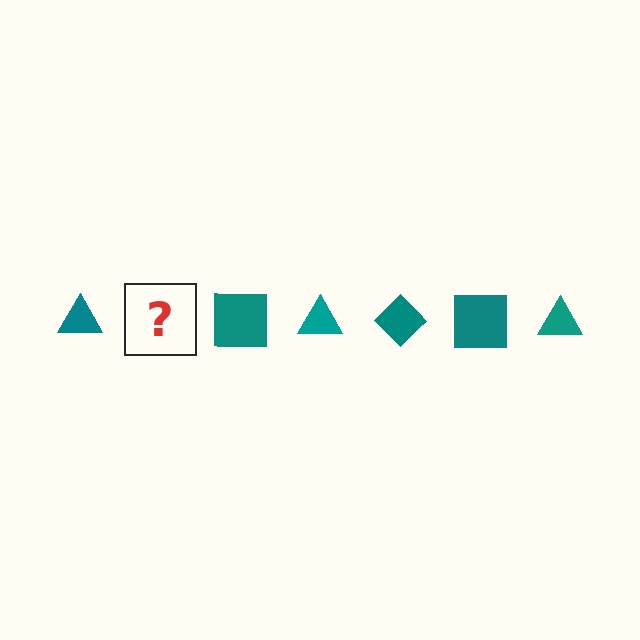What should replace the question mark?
The question mark should be replaced with a teal diamond.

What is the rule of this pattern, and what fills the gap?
The rule is that the pattern cycles through triangle, diamond, square shapes in teal. The gap should be filled with a teal diamond.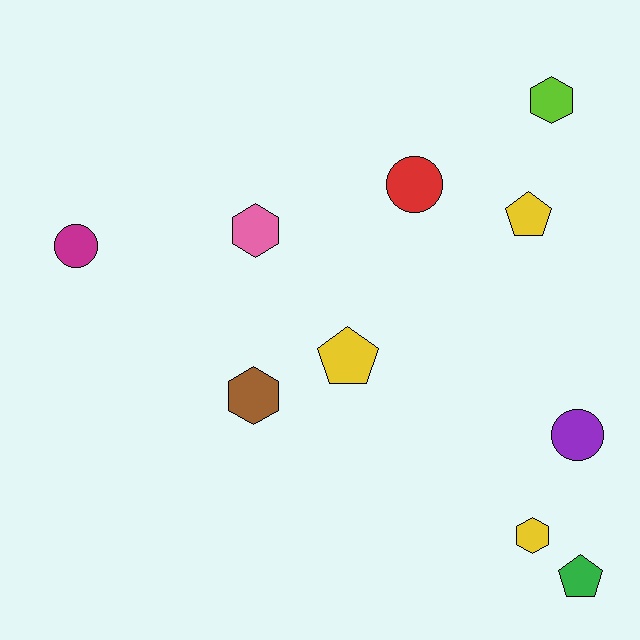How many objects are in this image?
There are 10 objects.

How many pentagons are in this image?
There are 3 pentagons.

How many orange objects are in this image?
There are no orange objects.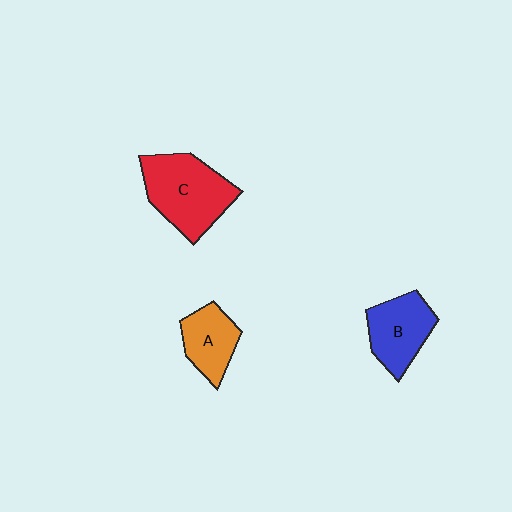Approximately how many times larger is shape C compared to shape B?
Approximately 1.4 times.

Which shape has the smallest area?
Shape A (orange).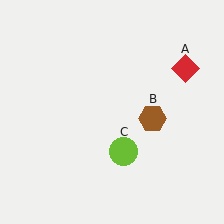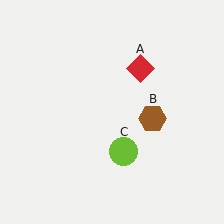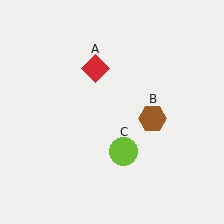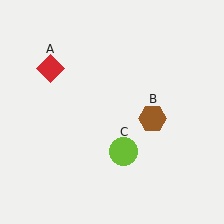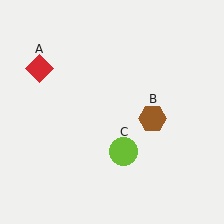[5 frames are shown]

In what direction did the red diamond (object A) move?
The red diamond (object A) moved left.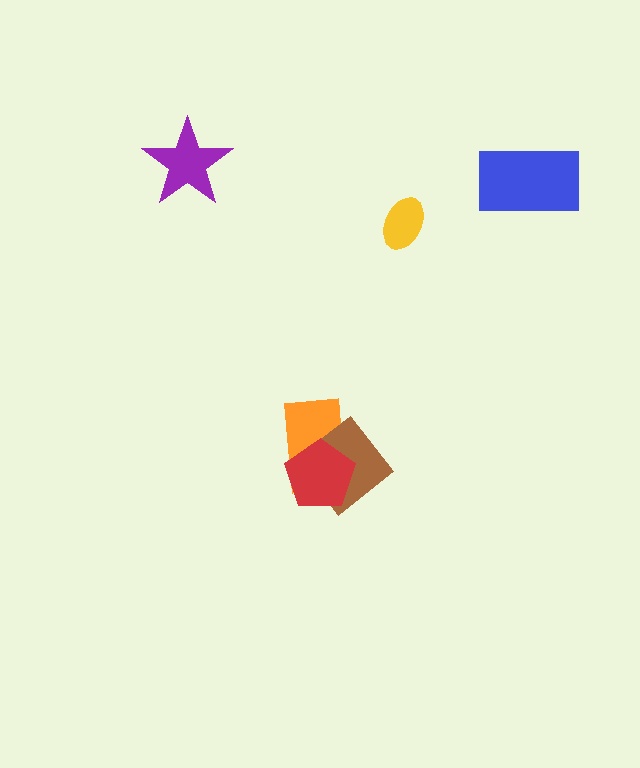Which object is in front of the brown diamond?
The red pentagon is in front of the brown diamond.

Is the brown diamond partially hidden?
Yes, it is partially covered by another shape.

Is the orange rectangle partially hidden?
Yes, it is partially covered by another shape.